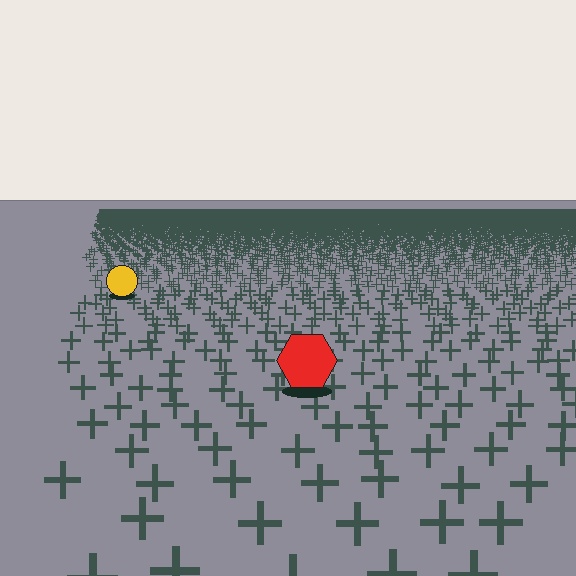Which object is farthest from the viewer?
The yellow circle is farthest from the viewer. It appears smaller and the ground texture around it is denser.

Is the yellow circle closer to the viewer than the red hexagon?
No. The red hexagon is closer — you can tell from the texture gradient: the ground texture is coarser near it.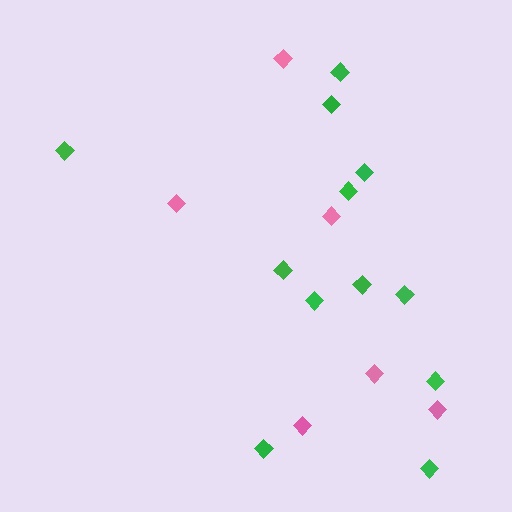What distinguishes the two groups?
There are 2 groups: one group of pink diamonds (6) and one group of green diamonds (12).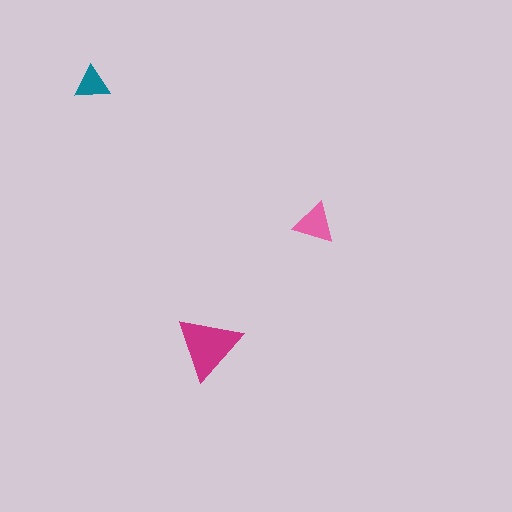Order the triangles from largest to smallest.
the magenta one, the pink one, the teal one.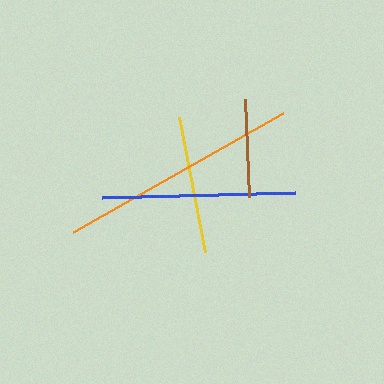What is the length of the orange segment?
The orange segment is approximately 242 pixels long.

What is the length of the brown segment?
The brown segment is approximately 98 pixels long.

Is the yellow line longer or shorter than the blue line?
The blue line is longer than the yellow line.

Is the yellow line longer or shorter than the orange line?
The orange line is longer than the yellow line.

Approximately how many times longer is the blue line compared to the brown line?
The blue line is approximately 2.0 times the length of the brown line.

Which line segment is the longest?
The orange line is the longest at approximately 242 pixels.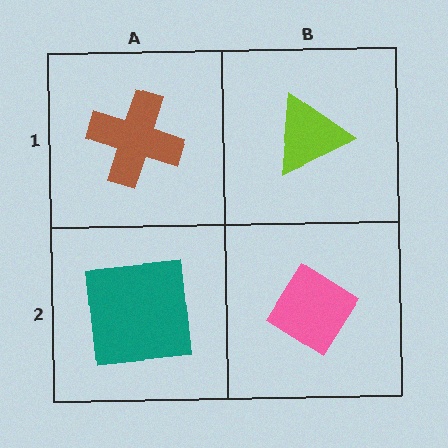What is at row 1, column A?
A brown cross.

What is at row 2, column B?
A pink diamond.